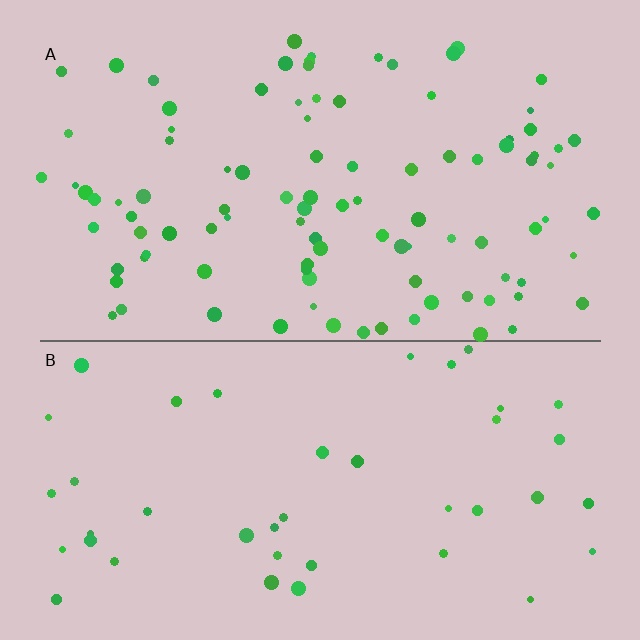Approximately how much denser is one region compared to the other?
Approximately 2.4× — region A over region B.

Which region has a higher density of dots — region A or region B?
A (the top).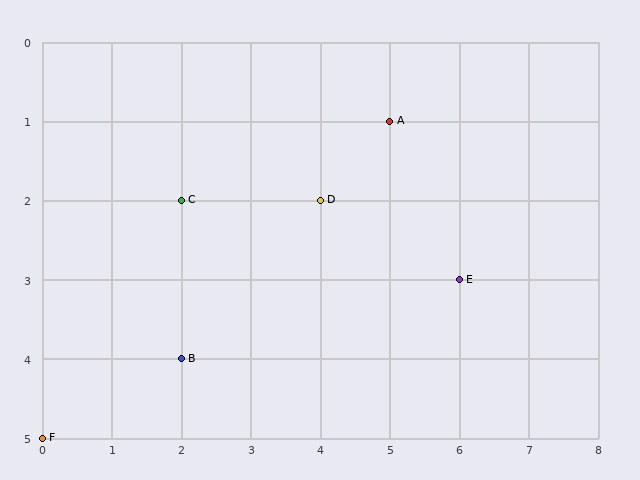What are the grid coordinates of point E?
Point E is at grid coordinates (6, 3).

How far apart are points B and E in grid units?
Points B and E are 4 columns and 1 row apart (about 4.1 grid units diagonally).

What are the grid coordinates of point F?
Point F is at grid coordinates (0, 5).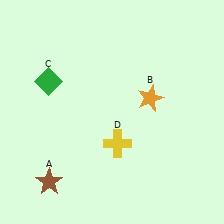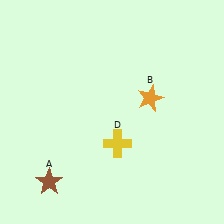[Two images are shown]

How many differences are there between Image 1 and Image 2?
There is 1 difference between the two images.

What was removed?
The green diamond (C) was removed in Image 2.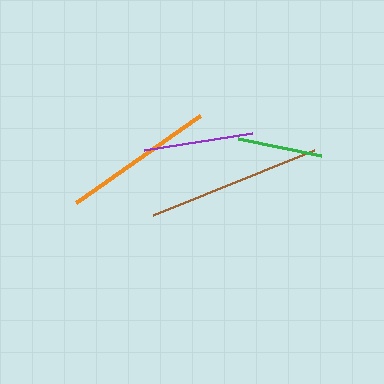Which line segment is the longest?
The brown line is the longest at approximately 174 pixels.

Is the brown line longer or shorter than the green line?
The brown line is longer than the green line.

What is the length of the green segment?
The green segment is approximately 84 pixels long.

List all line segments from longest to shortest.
From longest to shortest: brown, orange, purple, green.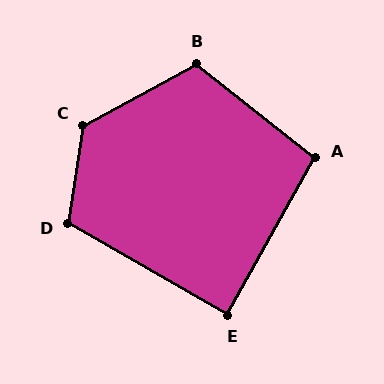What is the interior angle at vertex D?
Approximately 112 degrees (obtuse).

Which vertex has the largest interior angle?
C, at approximately 127 degrees.